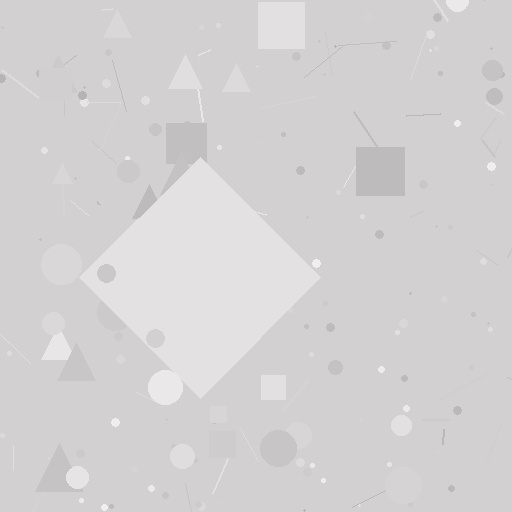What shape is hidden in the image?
A diamond is hidden in the image.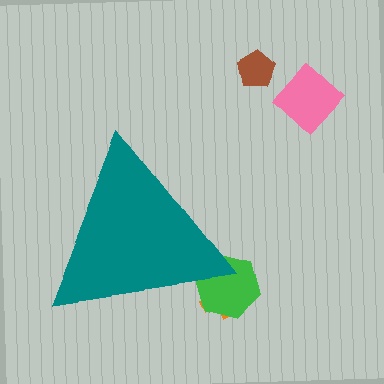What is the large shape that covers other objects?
A teal triangle.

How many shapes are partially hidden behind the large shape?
2 shapes are partially hidden.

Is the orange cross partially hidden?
Yes, the orange cross is partially hidden behind the teal triangle.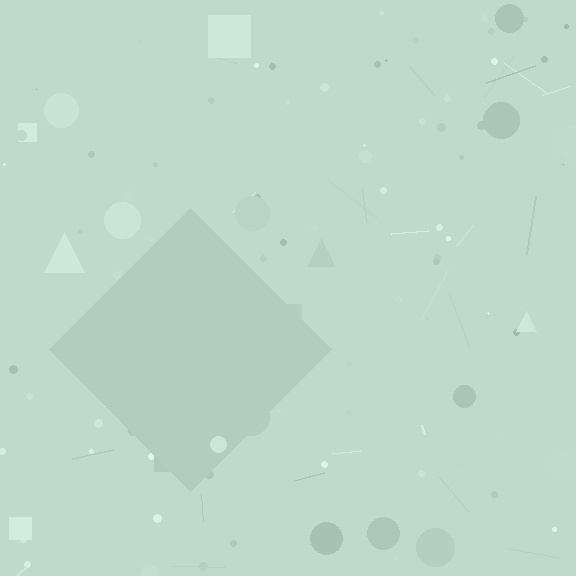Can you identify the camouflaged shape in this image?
The camouflaged shape is a diamond.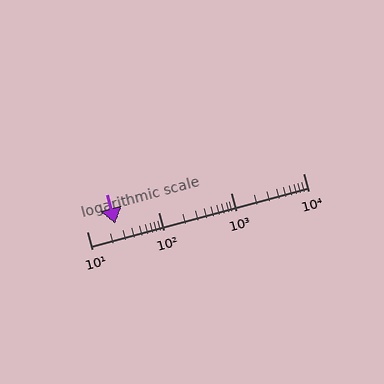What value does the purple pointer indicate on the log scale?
The pointer indicates approximately 25.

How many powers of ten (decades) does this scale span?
The scale spans 3 decades, from 10 to 10000.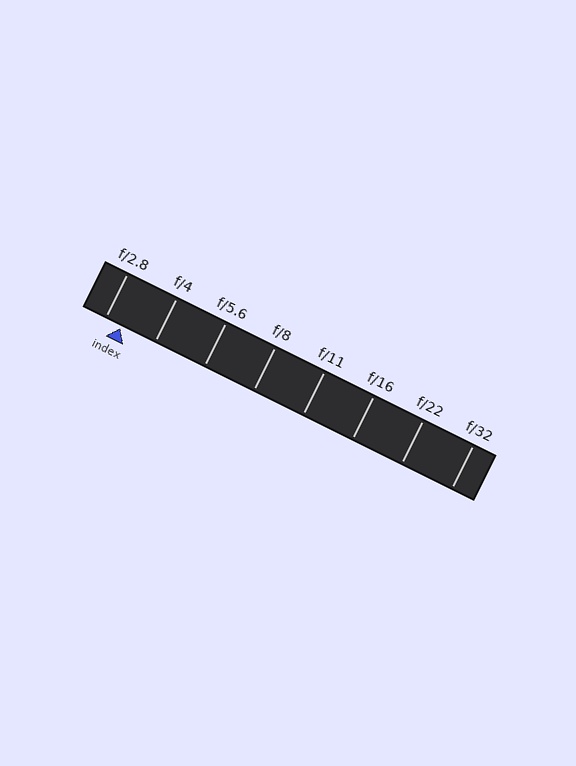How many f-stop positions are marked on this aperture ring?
There are 8 f-stop positions marked.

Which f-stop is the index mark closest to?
The index mark is closest to f/2.8.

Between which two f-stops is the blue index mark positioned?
The index mark is between f/2.8 and f/4.